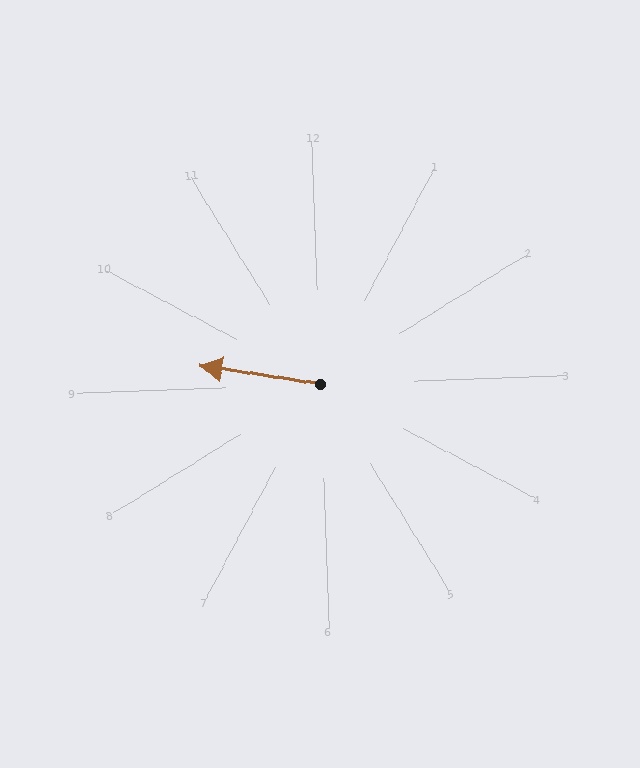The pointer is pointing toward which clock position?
Roughly 9 o'clock.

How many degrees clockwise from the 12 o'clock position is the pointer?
Approximately 281 degrees.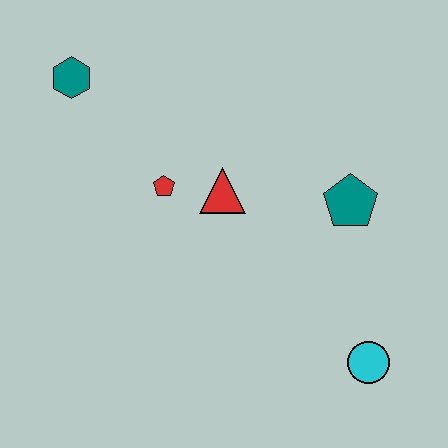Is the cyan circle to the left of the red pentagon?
No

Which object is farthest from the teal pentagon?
The teal hexagon is farthest from the teal pentagon.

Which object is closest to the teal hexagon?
The red pentagon is closest to the teal hexagon.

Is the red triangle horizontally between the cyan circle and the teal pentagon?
No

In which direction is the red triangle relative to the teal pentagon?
The red triangle is to the left of the teal pentagon.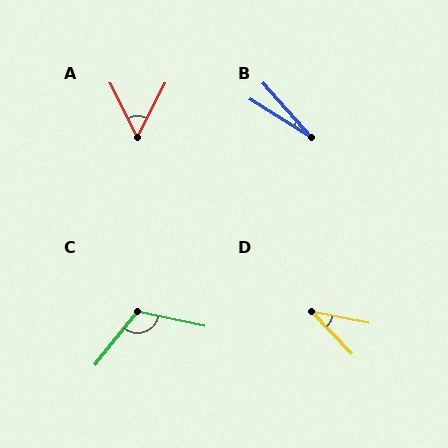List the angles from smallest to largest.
B (16°), D (35°), A (53°), C (116°).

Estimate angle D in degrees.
Approximately 35 degrees.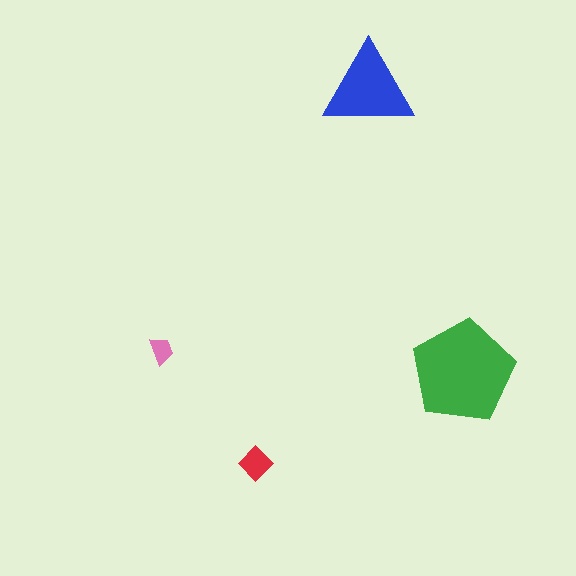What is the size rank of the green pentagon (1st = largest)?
1st.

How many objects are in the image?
There are 4 objects in the image.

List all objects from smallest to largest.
The pink trapezoid, the red diamond, the blue triangle, the green pentagon.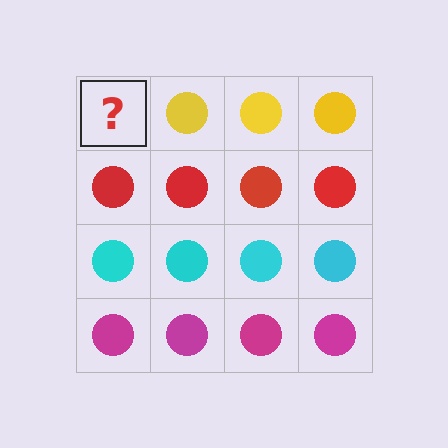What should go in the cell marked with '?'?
The missing cell should contain a yellow circle.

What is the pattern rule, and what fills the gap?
The rule is that each row has a consistent color. The gap should be filled with a yellow circle.